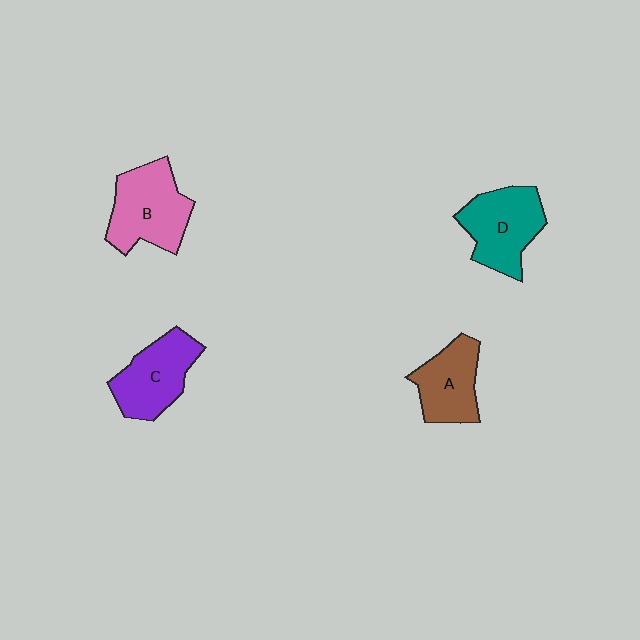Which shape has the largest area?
Shape B (pink).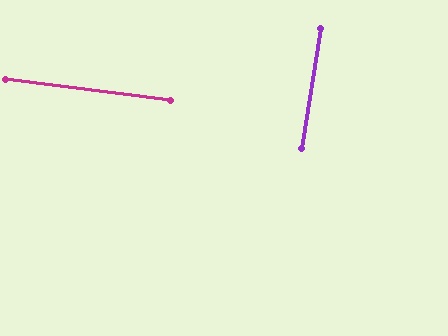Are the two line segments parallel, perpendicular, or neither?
Perpendicular — they meet at approximately 88°.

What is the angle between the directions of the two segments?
Approximately 88 degrees.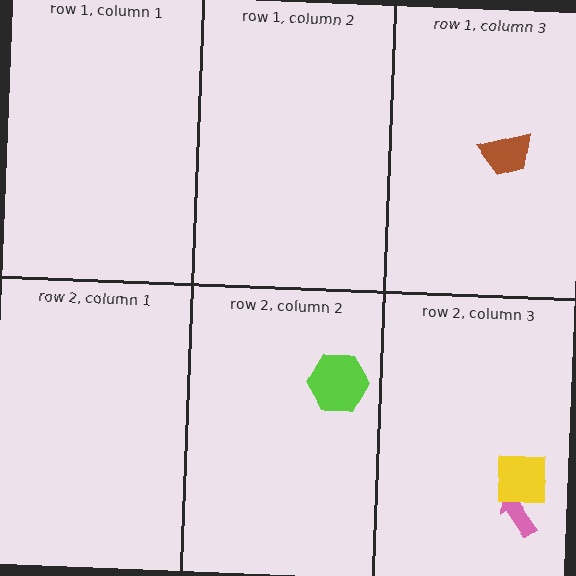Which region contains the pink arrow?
The row 2, column 3 region.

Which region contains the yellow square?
The row 2, column 3 region.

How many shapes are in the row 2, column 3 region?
2.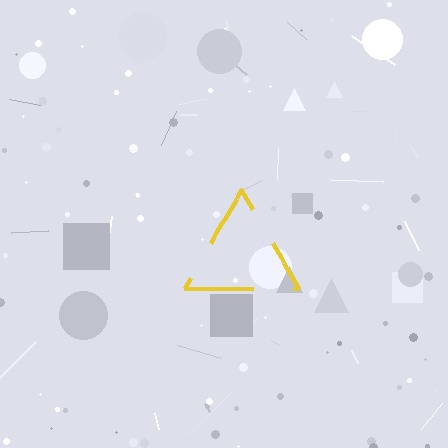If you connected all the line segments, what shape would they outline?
They would outline a triangle.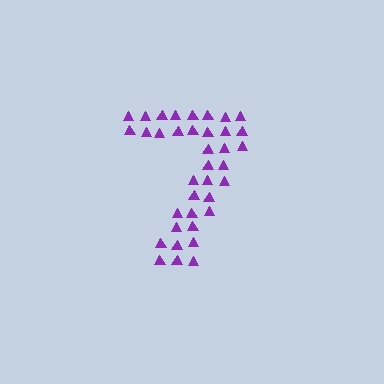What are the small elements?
The small elements are triangles.